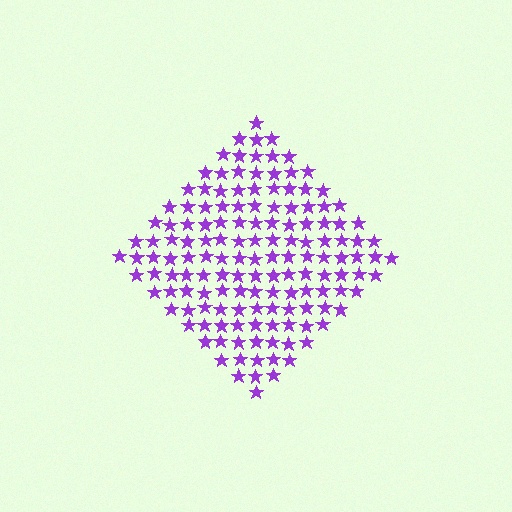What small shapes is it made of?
It is made of small stars.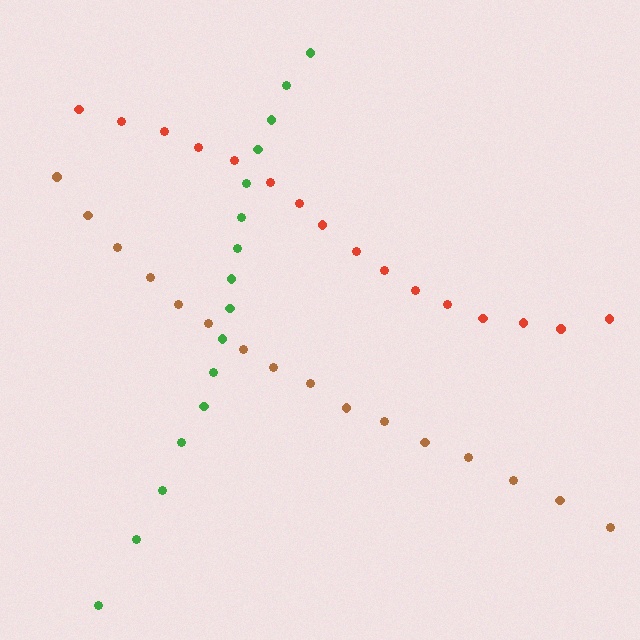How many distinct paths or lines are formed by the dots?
There are 3 distinct paths.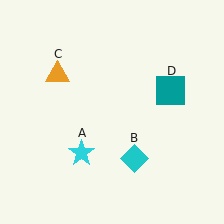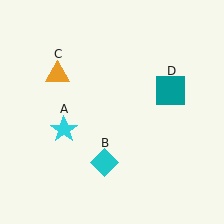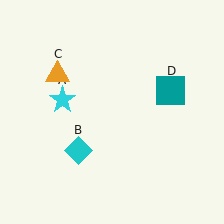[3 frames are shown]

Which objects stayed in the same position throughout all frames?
Orange triangle (object C) and teal square (object D) remained stationary.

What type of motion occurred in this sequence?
The cyan star (object A), cyan diamond (object B) rotated clockwise around the center of the scene.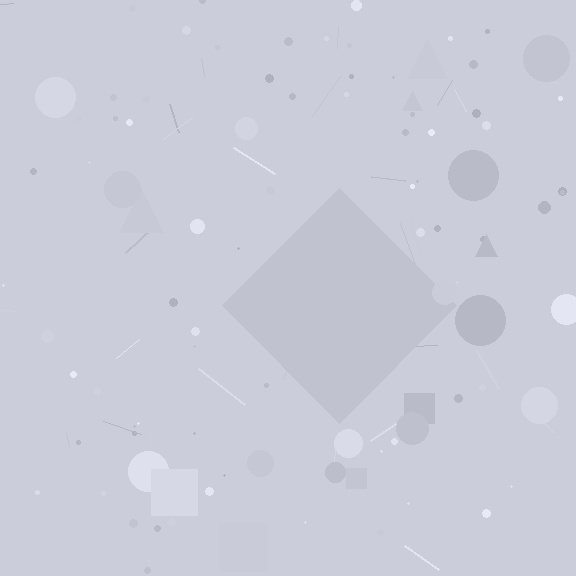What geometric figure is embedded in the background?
A diamond is embedded in the background.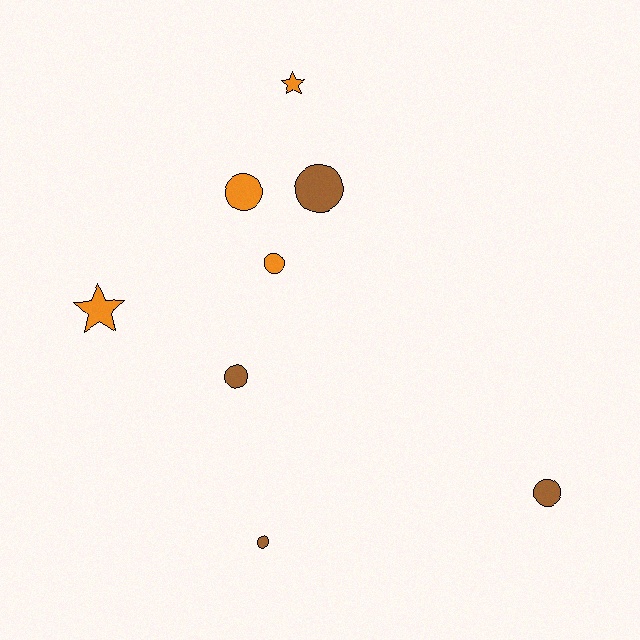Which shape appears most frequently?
Circle, with 6 objects.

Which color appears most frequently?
Orange, with 4 objects.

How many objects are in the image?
There are 8 objects.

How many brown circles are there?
There are 4 brown circles.